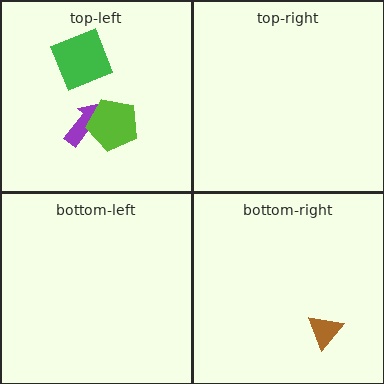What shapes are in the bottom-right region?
The brown triangle.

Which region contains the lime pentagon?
The top-left region.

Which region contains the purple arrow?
The top-left region.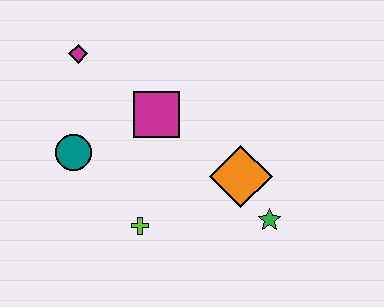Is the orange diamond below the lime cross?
No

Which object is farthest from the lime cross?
The magenta diamond is farthest from the lime cross.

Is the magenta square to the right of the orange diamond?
No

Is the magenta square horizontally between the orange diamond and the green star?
No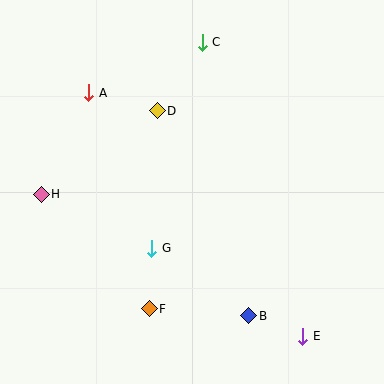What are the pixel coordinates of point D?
Point D is at (157, 111).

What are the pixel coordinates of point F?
Point F is at (149, 309).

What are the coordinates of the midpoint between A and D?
The midpoint between A and D is at (123, 102).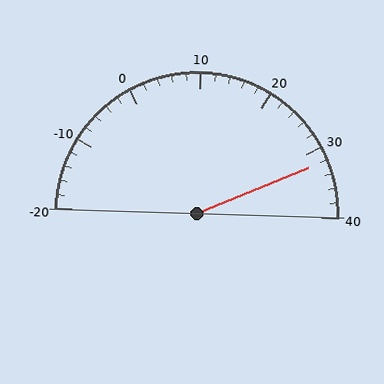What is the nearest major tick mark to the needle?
The nearest major tick mark is 30.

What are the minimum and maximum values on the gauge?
The gauge ranges from -20 to 40.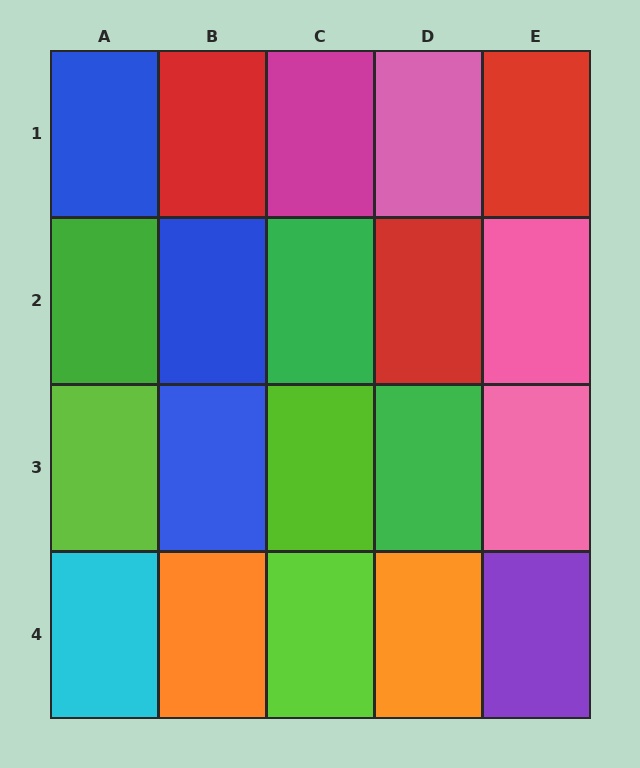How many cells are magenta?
1 cell is magenta.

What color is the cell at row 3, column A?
Lime.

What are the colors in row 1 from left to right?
Blue, red, magenta, pink, red.